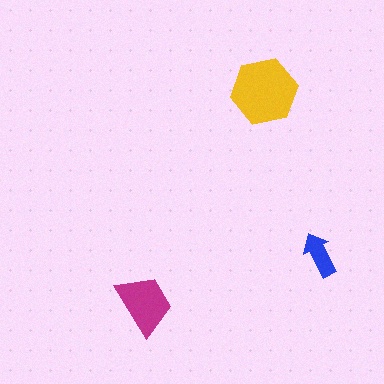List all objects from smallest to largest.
The blue arrow, the magenta trapezoid, the yellow hexagon.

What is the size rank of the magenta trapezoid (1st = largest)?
2nd.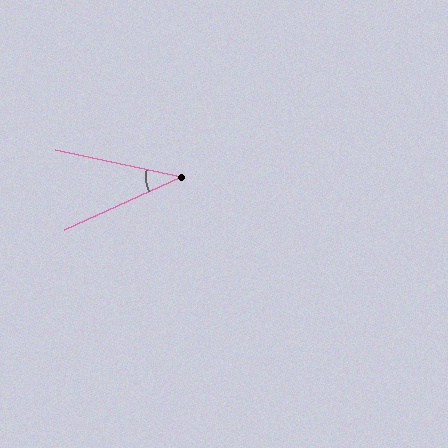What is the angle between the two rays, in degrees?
Approximately 36 degrees.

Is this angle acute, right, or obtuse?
It is acute.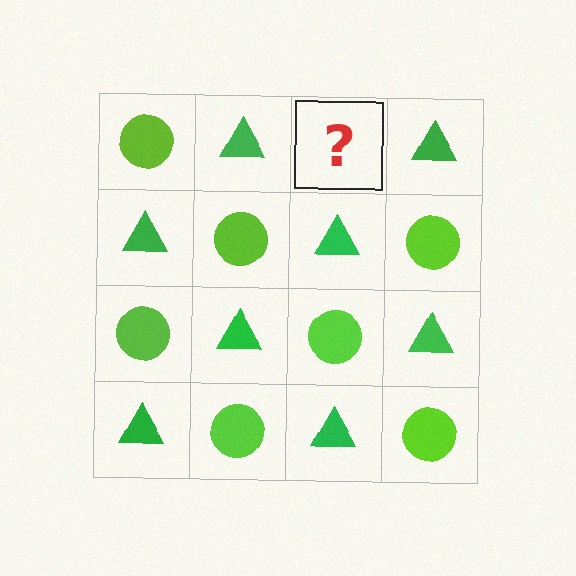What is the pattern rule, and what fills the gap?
The rule is that it alternates lime circle and green triangle in a checkerboard pattern. The gap should be filled with a lime circle.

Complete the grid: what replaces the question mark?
The question mark should be replaced with a lime circle.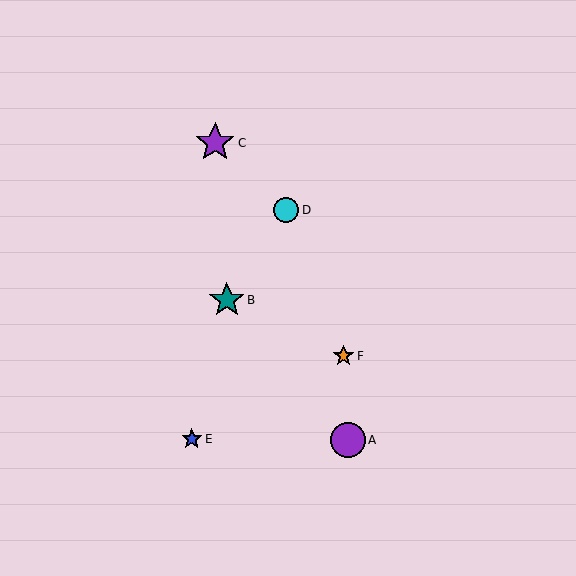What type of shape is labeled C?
Shape C is a purple star.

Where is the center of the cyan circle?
The center of the cyan circle is at (286, 210).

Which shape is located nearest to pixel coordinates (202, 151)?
The purple star (labeled C) at (215, 143) is nearest to that location.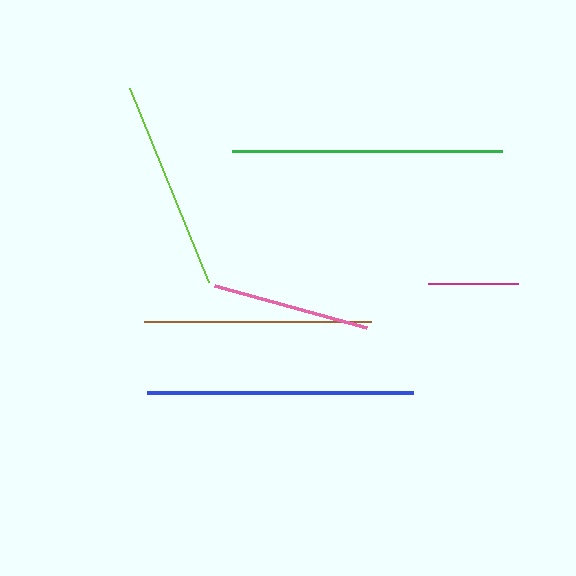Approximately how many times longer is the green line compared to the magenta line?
The green line is approximately 3.0 times the length of the magenta line.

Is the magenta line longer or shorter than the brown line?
The brown line is longer than the magenta line.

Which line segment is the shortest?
The magenta line is the shortest at approximately 90 pixels.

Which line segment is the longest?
The green line is the longest at approximately 270 pixels.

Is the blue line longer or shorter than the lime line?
The blue line is longer than the lime line.